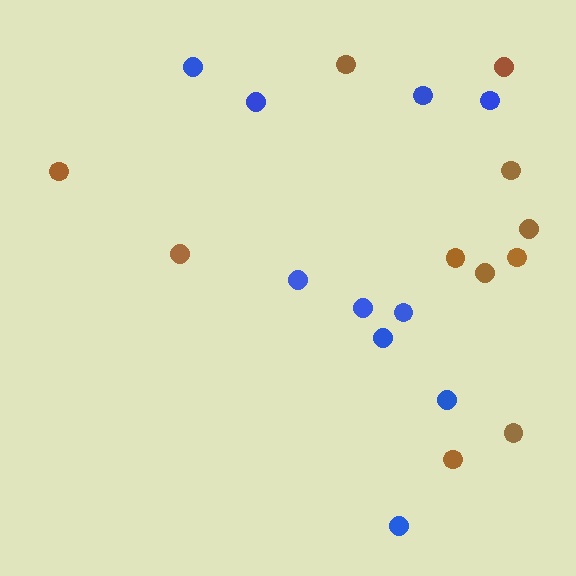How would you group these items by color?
There are 2 groups: one group of brown circles (11) and one group of blue circles (10).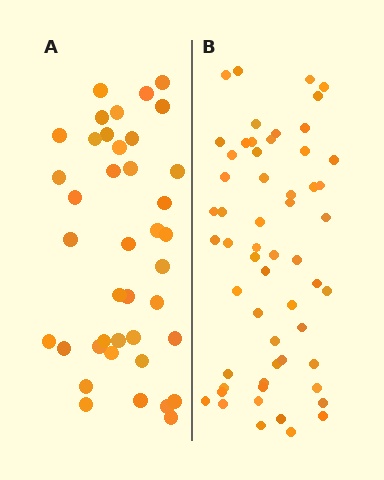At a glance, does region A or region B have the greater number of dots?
Region B (the right region) has more dots.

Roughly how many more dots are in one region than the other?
Region B has approximately 15 more dots than region A.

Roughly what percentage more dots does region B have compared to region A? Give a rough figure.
About 40% more.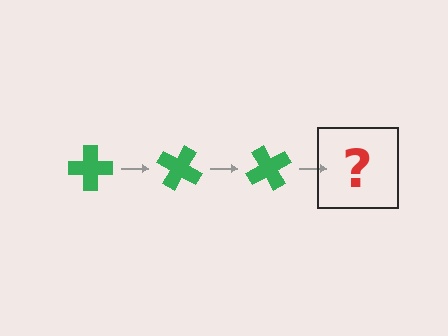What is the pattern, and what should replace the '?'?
The pattern is that the cross rotates 30 degrees each step. The '?' should be a green cross rotated 90 degrees.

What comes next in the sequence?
The next element should be a green cross rotated 90 degrees.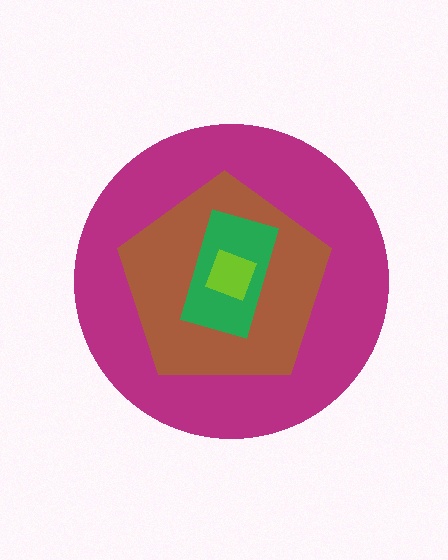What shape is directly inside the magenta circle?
The brown pentagon.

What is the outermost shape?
The magenta circle.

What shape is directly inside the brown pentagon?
The green rectangle.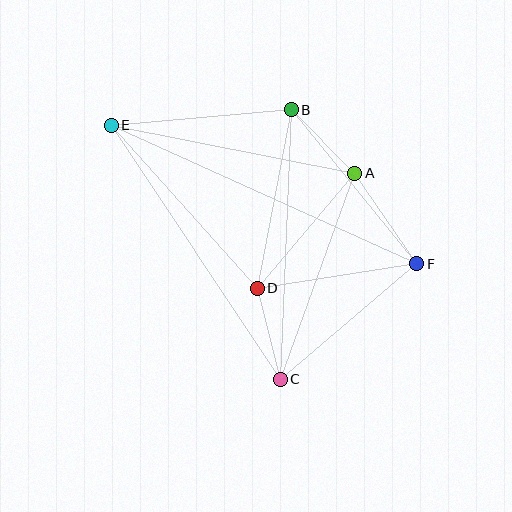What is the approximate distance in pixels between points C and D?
The distance between C and D is approximately 94 pixels.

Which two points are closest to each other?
Points A and B are closest to each other.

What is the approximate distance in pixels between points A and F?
The distance between A and F is approximately 110 pixels.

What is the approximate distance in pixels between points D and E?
The distance between D and E is approximately 218 pixels.